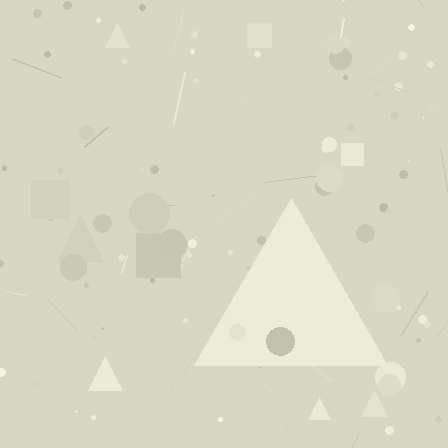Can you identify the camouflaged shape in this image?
The camouflaged shape is a triangle.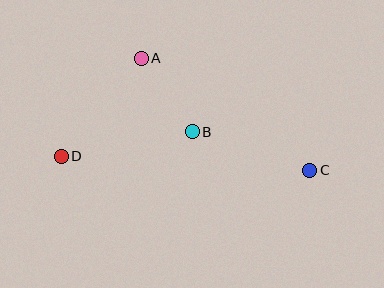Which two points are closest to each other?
Points A and B are closest to each other.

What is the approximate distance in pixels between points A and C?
The distance between A and C is approximately 202 pixels.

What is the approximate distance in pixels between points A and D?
The distance between A and D is approximately 126 pixels.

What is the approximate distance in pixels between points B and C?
The distance between B and C is approximately 124 pixels.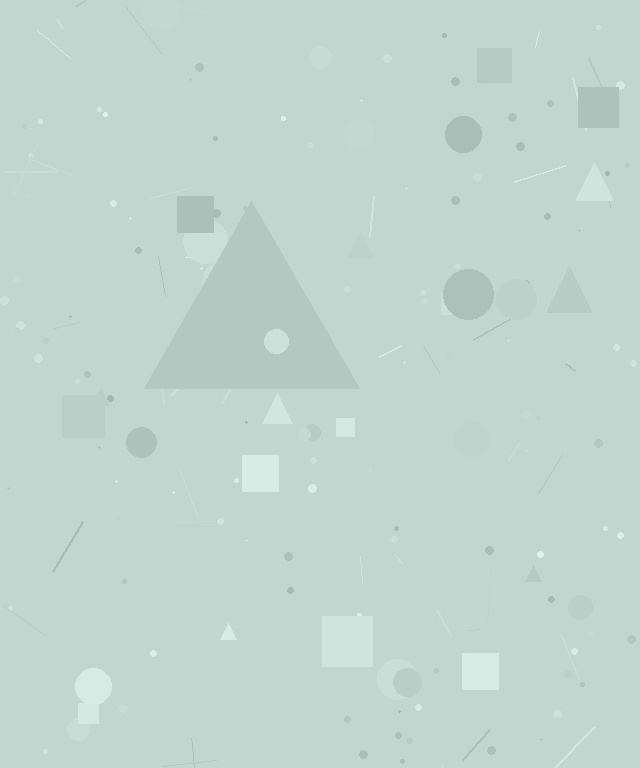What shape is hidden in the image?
A triangle is hidden in the image.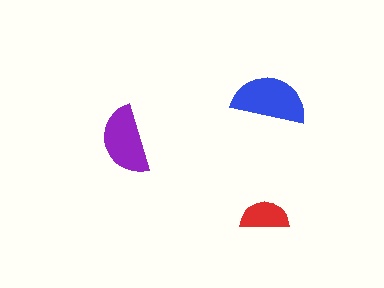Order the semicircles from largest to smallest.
the blue one, the purple one, the red one.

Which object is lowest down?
The red semicircle is bottommost.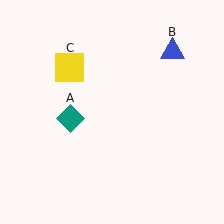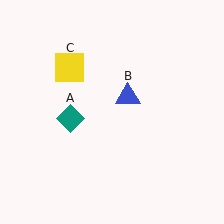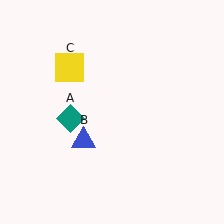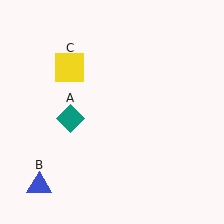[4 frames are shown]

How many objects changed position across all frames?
1 object changed position: blue triangle (object B).